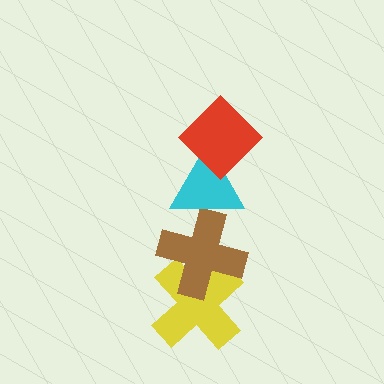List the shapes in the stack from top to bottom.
From top to bottom: the red diamond, the cyan triangle, the brown cross, the yellow cross.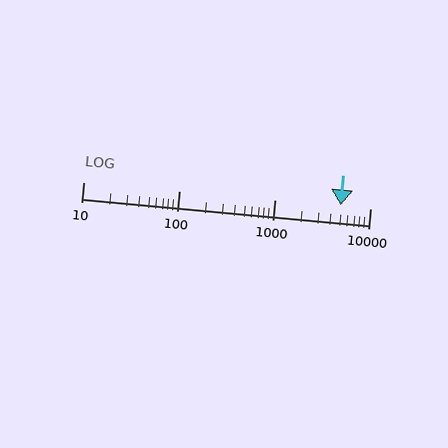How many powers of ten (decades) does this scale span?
The scale spans 3 decades, from 10 to 10000.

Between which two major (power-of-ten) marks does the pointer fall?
The pointer is between 1000 and 10000.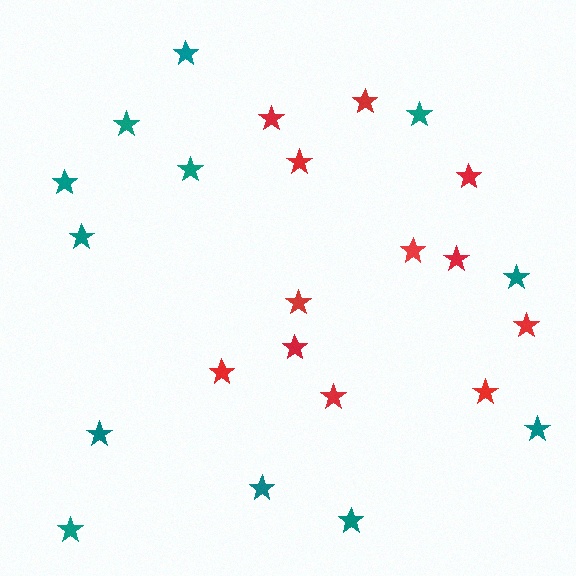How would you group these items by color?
There are 2 groups: one group of red stars (12) and one group of teal stars (12).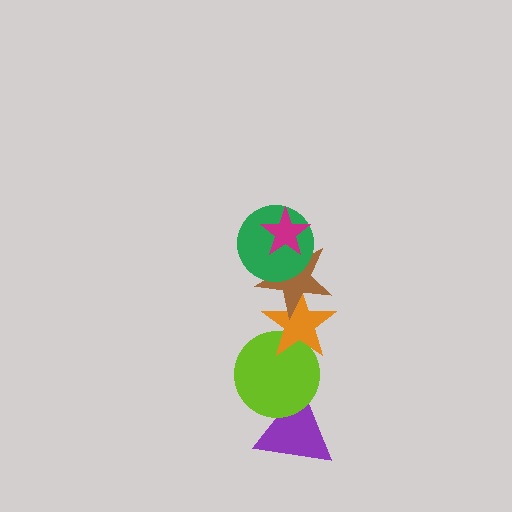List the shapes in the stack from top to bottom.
From top to bottom: the magenta star, the green circle, the brown star, the orange star, the lime circle, the purple triangle.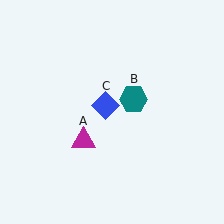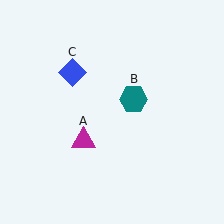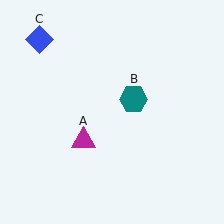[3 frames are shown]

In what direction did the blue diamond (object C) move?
The blue diamond (object C) moved up and to the left.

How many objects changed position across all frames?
1 object changed position: blue diamond (object C).